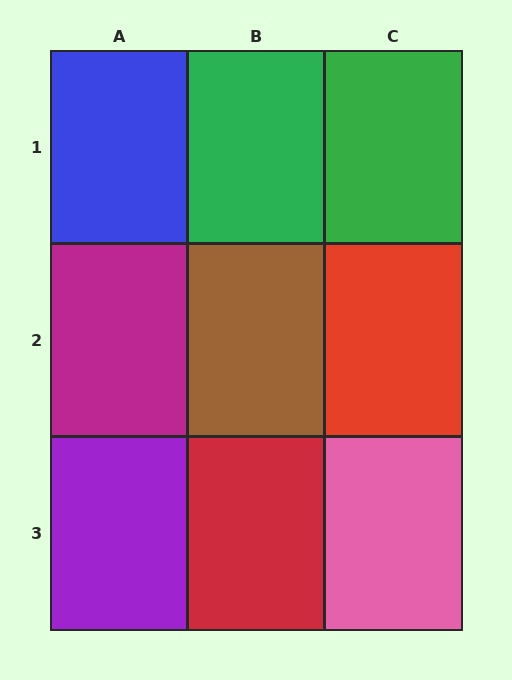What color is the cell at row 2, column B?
Brown.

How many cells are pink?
1 cell is pink.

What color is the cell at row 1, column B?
Green.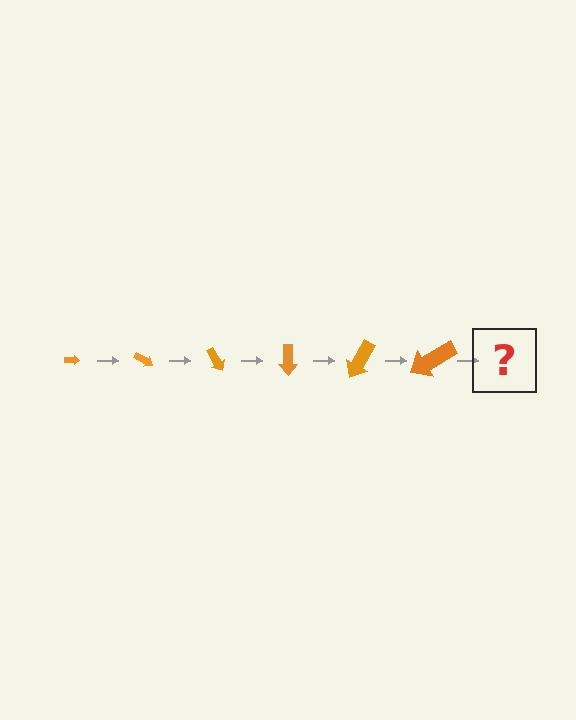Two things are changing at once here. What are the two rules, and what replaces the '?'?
The two rules are that the arrow grows larger each step and it rotates 30 degrees each step. The '?' should be an arrow, larger than the previous one and rotated 180 degrees from the start.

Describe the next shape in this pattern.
It should be an arrow, larger than the previous one and rotated 180 degrees from the start.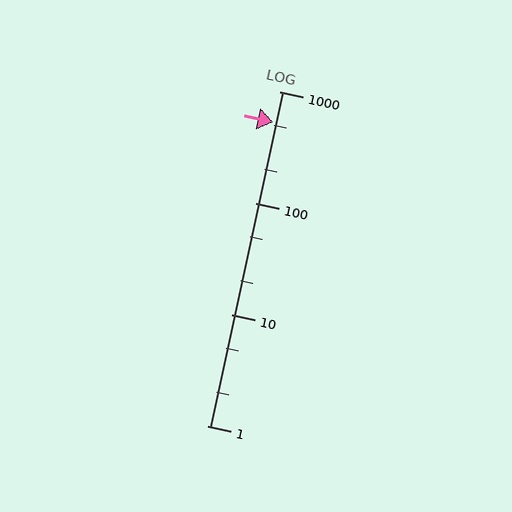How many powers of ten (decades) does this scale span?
The scale spans 3 decades, from 1 to 1000.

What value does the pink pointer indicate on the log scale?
The pointer indicates approximately 530.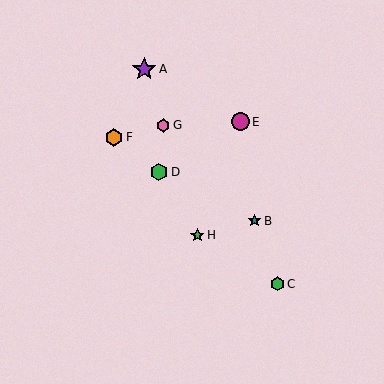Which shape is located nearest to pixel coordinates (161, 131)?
The pink hexagon (labeled G) at (163, 125) is nearest to that location.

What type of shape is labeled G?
Shape G is a pink hexagon.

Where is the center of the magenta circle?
The center of the magenta circle is at (240, 122).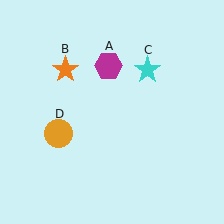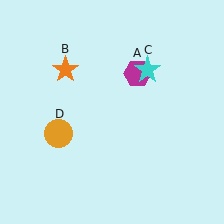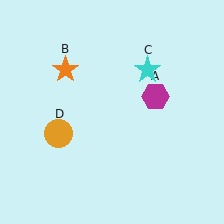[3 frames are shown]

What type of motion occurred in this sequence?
The magenta hexagon (object A) rotated clockwise around the center of the scene.